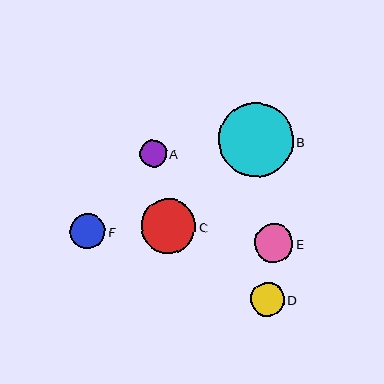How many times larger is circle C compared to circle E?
Circle C is approximately 1.4 times the size of circle E.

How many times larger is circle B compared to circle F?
Circle B is approximately 2.1 times the size of circle F.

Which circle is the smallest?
Circle A is the smallest with a size of approximately 27 pixels.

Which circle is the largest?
Circle B is the largest with a size of approximately 74 pixels.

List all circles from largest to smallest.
From largest to smallest: B, C, E, F, D, A.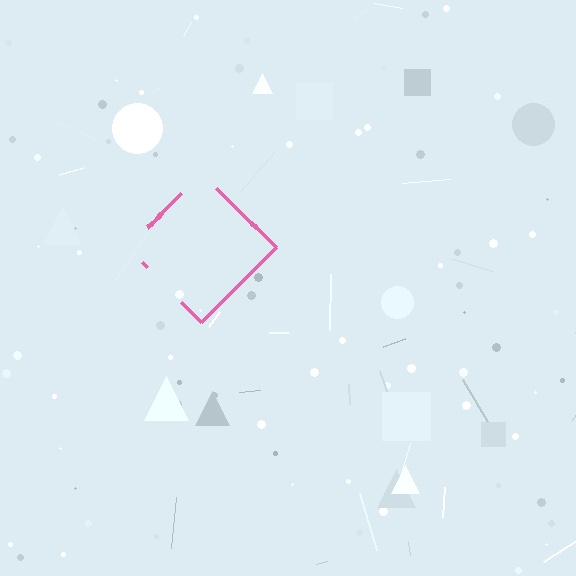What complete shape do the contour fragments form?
The contour fragments form a diamond.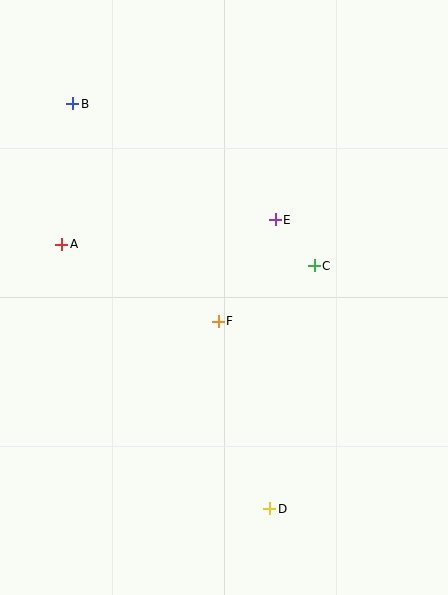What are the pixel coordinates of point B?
Point B is at (73, 104).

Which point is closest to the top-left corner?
Point B is closest to the top-left corner.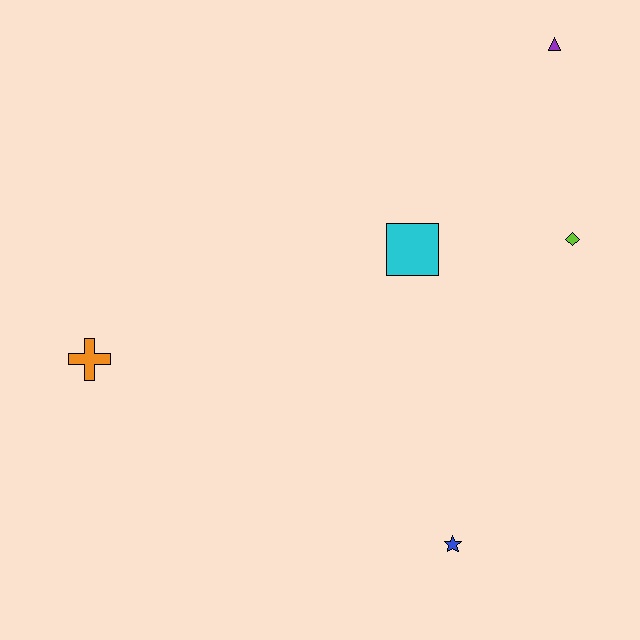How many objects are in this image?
There are 5 objects.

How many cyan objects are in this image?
There is 1 cyan object.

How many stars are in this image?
There is 1 star.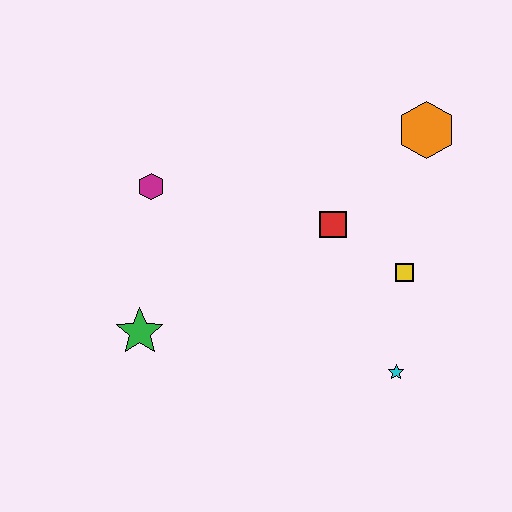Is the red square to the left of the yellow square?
Yes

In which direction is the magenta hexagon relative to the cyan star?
The magenta hexagon is to the left of the cyan star.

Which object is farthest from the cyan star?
The magenta hexagon is farthest from the cyan star.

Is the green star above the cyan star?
Yes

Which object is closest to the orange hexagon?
The red square is closest to the orange hexagon.